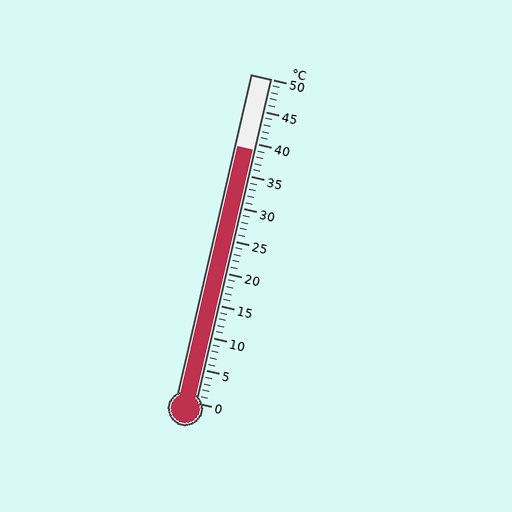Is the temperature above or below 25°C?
The temperature is above 25°C.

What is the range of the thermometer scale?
The thermometer scale ranges from 0°C to 50°C.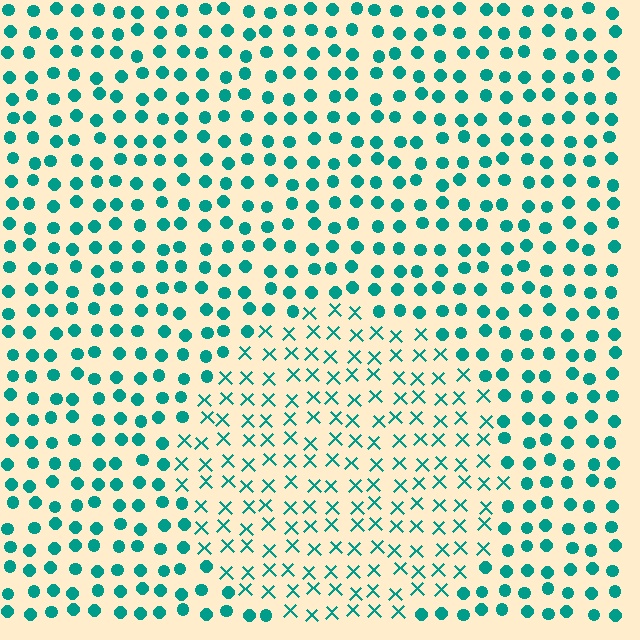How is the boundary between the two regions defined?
The boundary is defined by a change in element shape: X marks inside vs. circles outside. All elements share the same color and spacing.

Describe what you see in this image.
The image is filled with small teal elements arranged in a uniform grid. A circle-shaped region contains X marks, while the surrounding area contains circles. The boundary is defined purely by the change in element shape.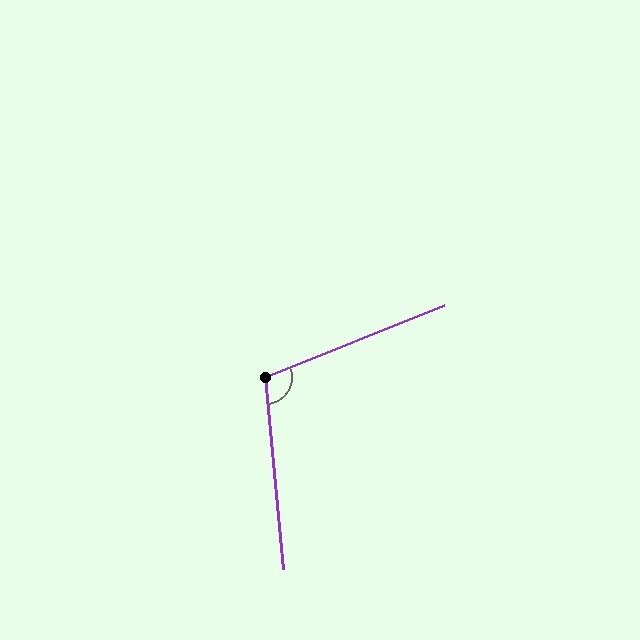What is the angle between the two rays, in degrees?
Approximately 107 degrees.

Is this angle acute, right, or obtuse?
It is obtuse.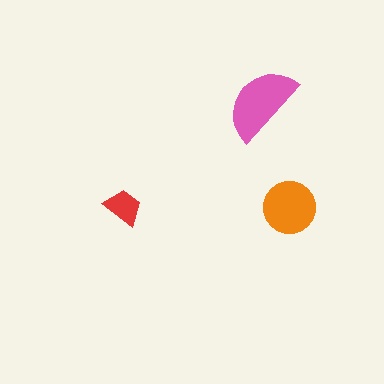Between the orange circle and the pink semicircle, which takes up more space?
The pink semicircle.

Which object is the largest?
The pink semicircle.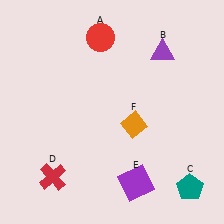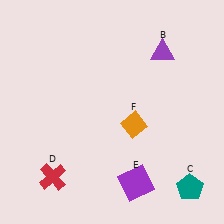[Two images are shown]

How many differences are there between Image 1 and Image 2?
There is 1 difference between the two images.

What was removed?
The red circle (A) was removed in Image 2.